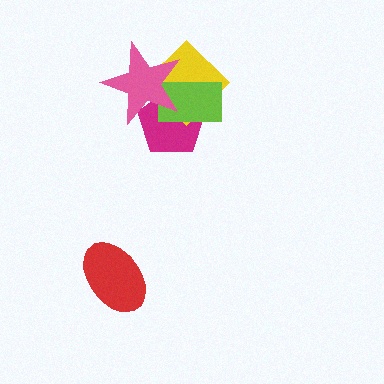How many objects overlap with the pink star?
3 objects overlap with the pink star.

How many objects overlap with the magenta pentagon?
3 objects overlap with the magenta pentagon.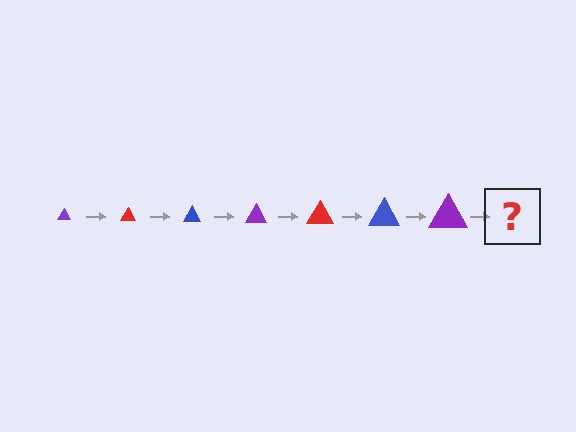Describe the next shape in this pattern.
It should be a red triangle, larger than the previous one.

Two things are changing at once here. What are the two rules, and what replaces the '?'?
The two rules are that the triangle grows larger each step and the color cycles through purple, red, and blue. The '?' should be a red triangle, larger than the previous one.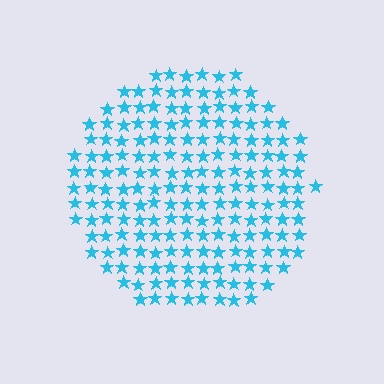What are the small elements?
The small elements are stars.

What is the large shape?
The large shape is a circle.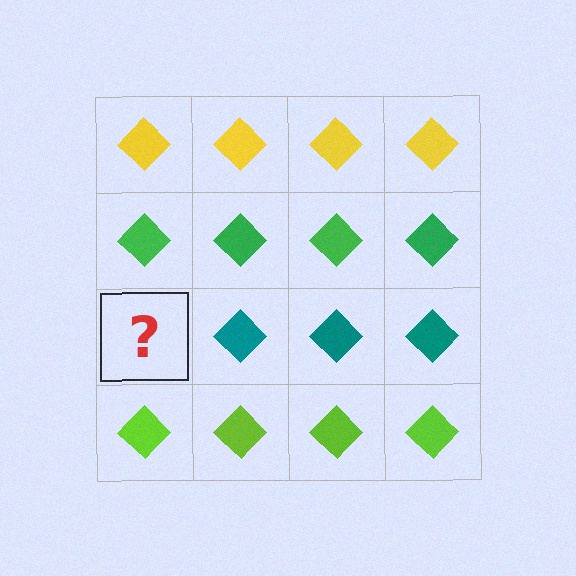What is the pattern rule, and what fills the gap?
The rule is that each row has a consistent color. The gap should be filled with a teal diamond.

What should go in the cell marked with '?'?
The missing cell should contain a teal diamond.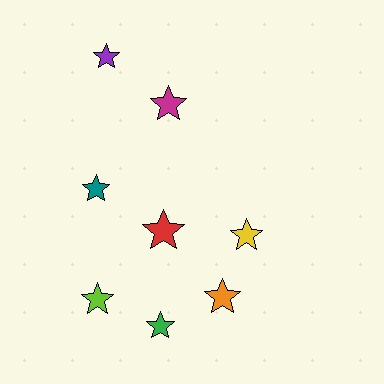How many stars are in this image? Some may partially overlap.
There are 8 stars.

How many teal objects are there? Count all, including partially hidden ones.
There is 1 teal object.